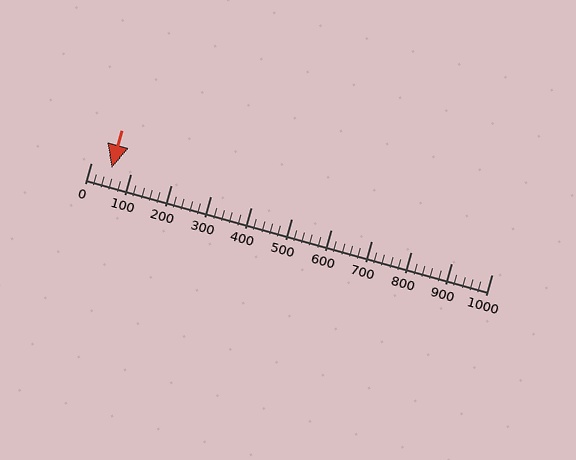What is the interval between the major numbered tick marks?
The major tick marks are spaced 100 units apart.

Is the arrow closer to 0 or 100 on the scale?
The arrow is closer to 100.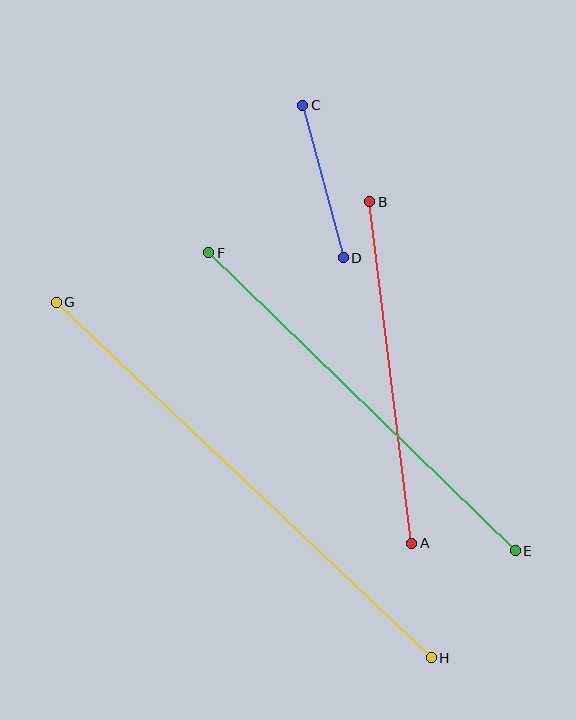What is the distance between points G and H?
The distance is approximately 517 pixels.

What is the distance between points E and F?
The distance is approximately 428 pixels.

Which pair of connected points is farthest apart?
Points G and H are farthest apart.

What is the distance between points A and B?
The distance is approximately 344 pixels.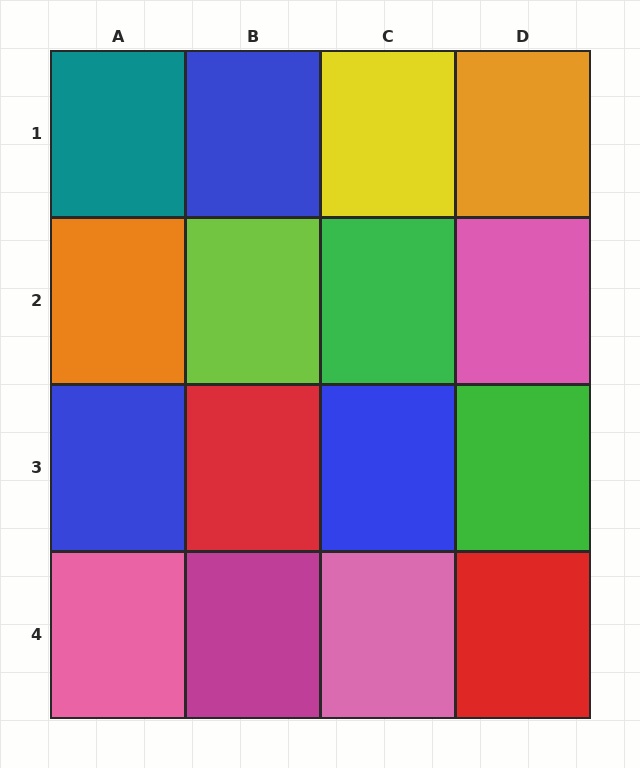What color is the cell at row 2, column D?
Pink.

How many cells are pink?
3 cells are pink.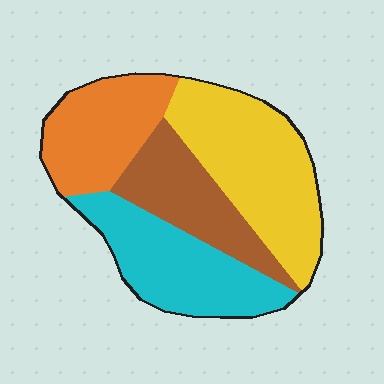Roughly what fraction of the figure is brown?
Brown covers 20% of the figure.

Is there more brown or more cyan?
Cyan.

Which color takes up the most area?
Yellow, at roughly 35%.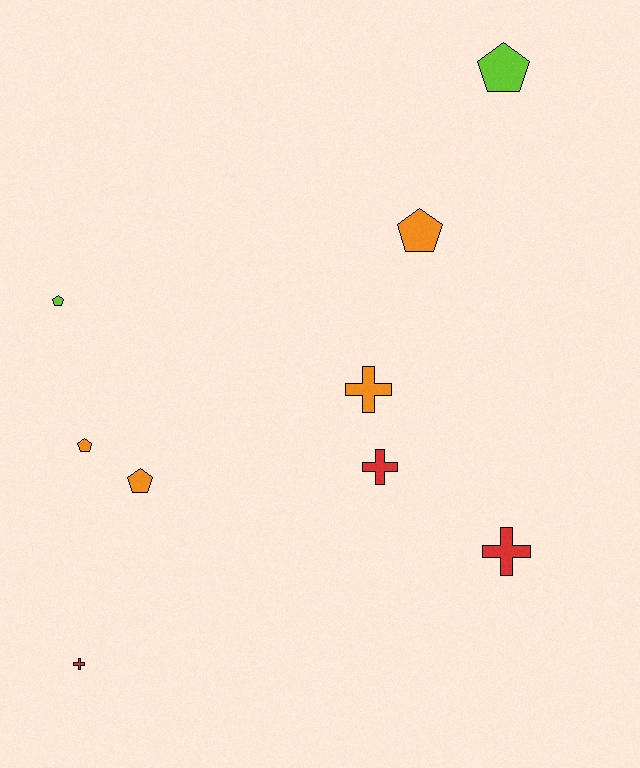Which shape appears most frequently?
Pentagon, with 5 objects.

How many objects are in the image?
There are 9 objects.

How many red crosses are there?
There are 3 red crosses.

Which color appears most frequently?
Orange, with 4 objects.